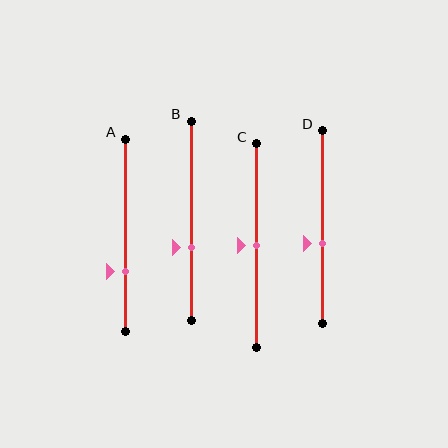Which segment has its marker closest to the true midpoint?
Segment C has its marker closest to the true midpoint.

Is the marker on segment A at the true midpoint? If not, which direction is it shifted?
No, the marker on segment A is shifted downward by about 19% of the segment length.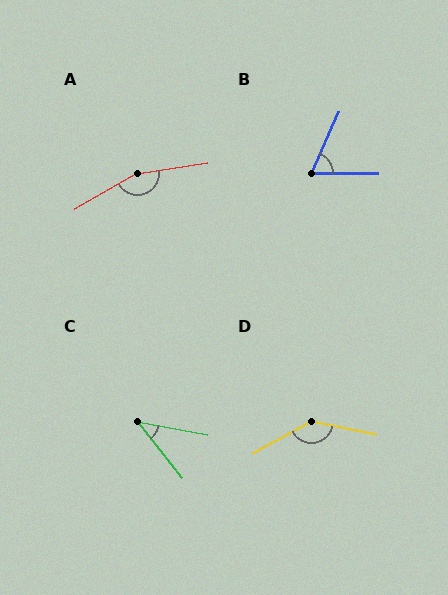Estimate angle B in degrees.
Approximately 67 degrees.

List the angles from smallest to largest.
C (42°), B (67°), D (140°), A (160°).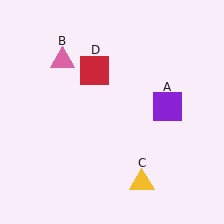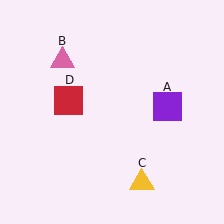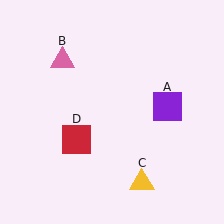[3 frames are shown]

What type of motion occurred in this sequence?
The red square (object D) rotated counterclockwise around the center of the scene.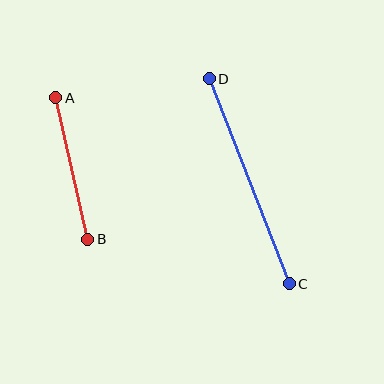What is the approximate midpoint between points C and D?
The midpoint is at approximately (249, 181) pixels.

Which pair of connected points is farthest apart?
Points C and D are farthest apart.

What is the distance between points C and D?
The distance is approximately 220 pixels.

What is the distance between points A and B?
The distance is approximately 145 pixels.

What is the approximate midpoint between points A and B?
The midpoint is at approximately (72, 169) pixels.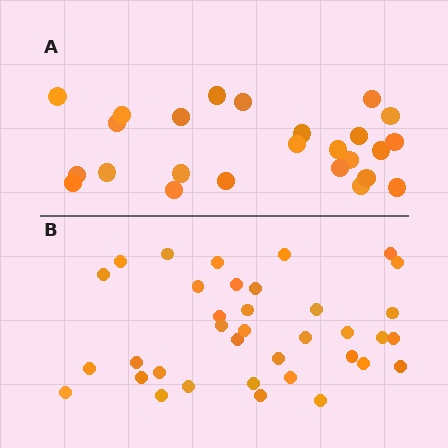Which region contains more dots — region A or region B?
Region B (the bottom region) has more dots.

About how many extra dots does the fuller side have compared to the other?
Region B has roughly 12 or so more dots than region A.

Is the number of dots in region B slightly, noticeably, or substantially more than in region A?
Region B has noticeably more, but not dramatically so. The ratio is roughly 1.4 to 1.